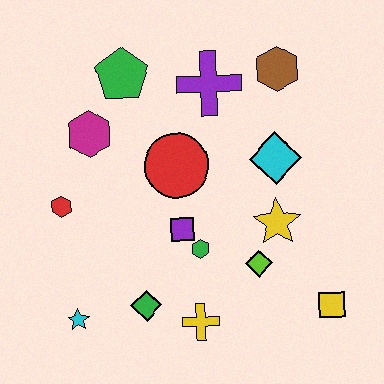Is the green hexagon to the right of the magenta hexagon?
Yes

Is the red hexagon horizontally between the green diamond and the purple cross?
No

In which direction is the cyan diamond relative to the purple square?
The cyan diamond is to the right of the purple square.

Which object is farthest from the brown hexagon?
The cyan star is farthest from the brown hexagon.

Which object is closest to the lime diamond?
The yellow star is closest to the lime diamond.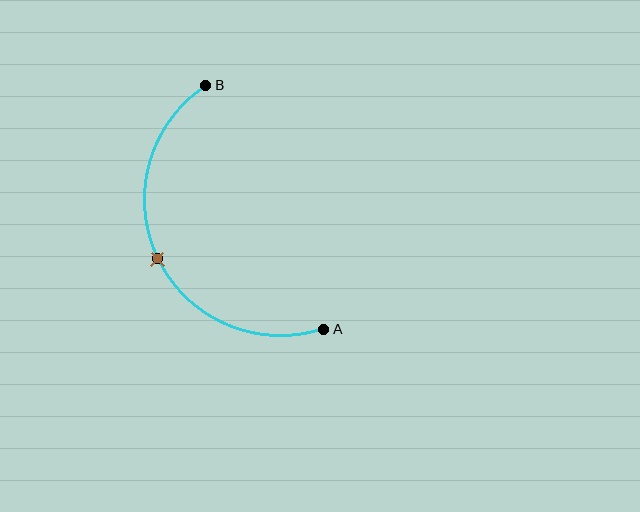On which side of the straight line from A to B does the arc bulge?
The arc bulges to the left of the straight line connecting A and B.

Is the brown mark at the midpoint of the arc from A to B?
Yes. The brown mark lies on the arc at equal arc-length from both A and B — it is the arc midpoint.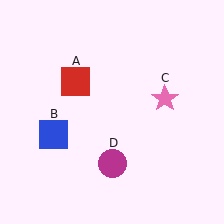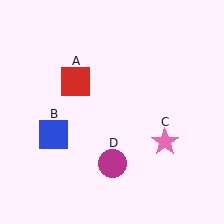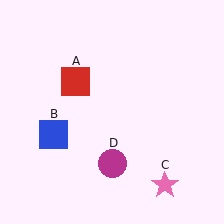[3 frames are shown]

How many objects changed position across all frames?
1 object changed position: pink star (object C).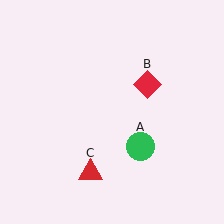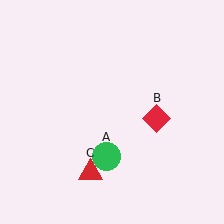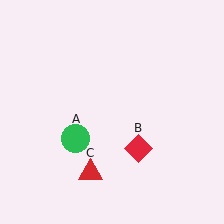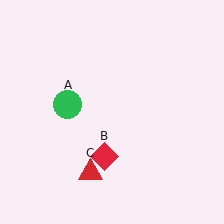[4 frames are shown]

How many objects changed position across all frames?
2 objects changed position: green circle (object A), red diamond (object B).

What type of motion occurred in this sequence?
The green circle (object A), red diamond (object B) rotated clockwise around the center of the scene.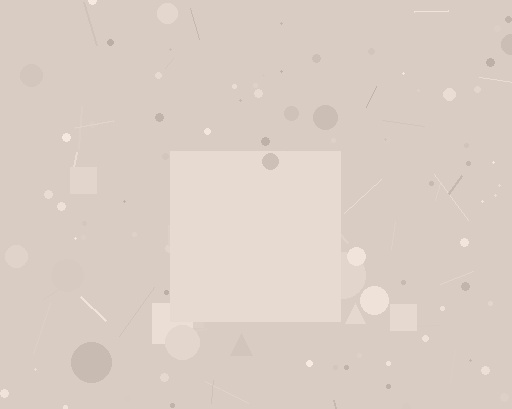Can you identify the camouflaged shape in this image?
The camouflaged shape is a square.